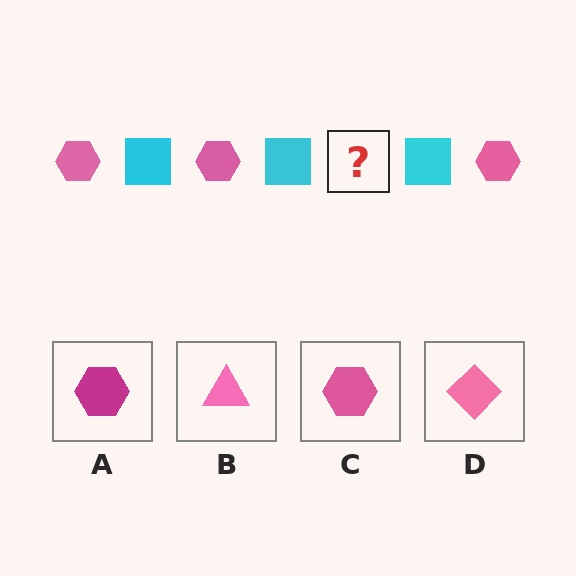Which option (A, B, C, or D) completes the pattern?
C.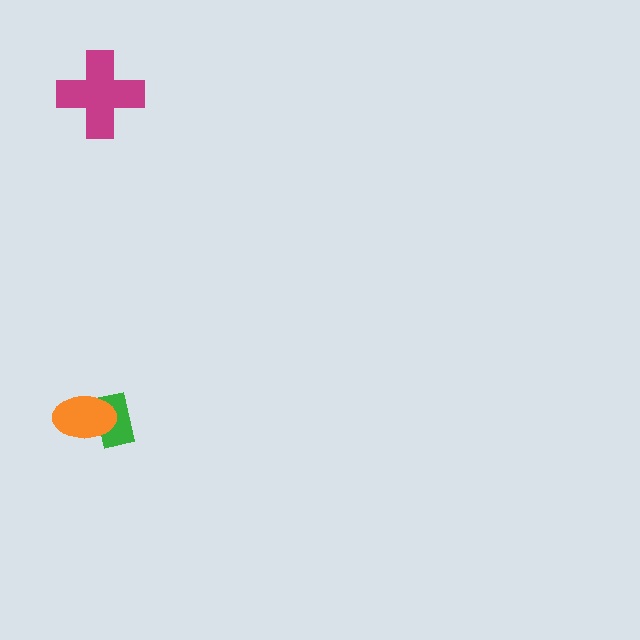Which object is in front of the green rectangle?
The orange ellipse is in front of the green rectangle.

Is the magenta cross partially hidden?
No, no other shape covers it.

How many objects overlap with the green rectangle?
1 object overlaps with the green rectangle.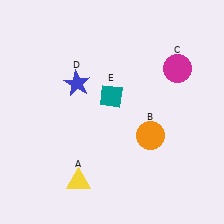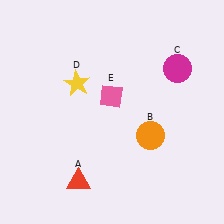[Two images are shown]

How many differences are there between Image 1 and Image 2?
There are 3 differences between the two images.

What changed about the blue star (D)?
In Image 1, D is blue. In Image 2, it changed to yellow.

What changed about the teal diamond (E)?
In Image 1, E is teal. In Image 2, it changed to pink.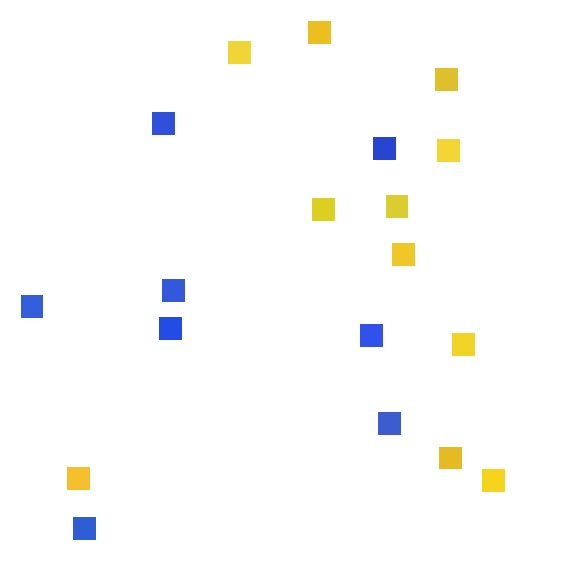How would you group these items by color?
There are 2 groups: one group of blue squares (8) and one group of yellow squares (11).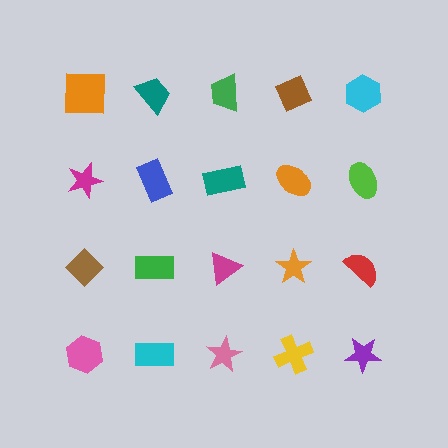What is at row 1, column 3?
A green trapezoid.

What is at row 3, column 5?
A red semicircle.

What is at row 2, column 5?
A lime ellipse.